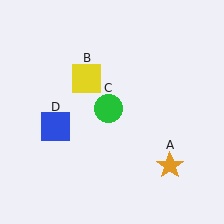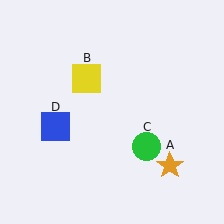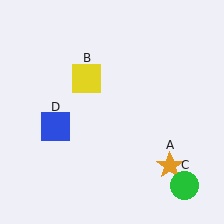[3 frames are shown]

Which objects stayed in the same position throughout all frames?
Orange star (object A) and yellow square (object B) and blue square (object D) remained stationary.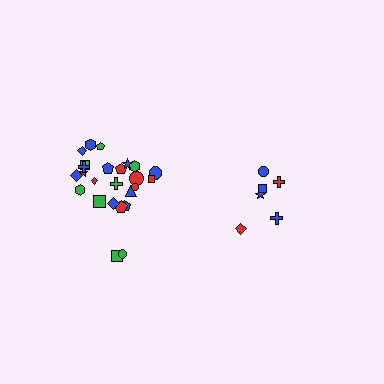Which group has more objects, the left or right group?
The left group.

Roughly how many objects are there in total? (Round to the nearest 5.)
Roughly 30 objects in total.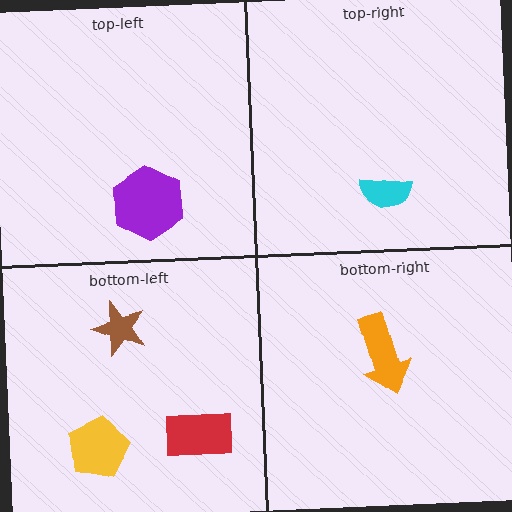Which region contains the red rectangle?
The bottom-left region.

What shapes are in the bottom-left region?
The red rectangle, the yellow pentagon, the brown star.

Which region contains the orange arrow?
The bottom-right region.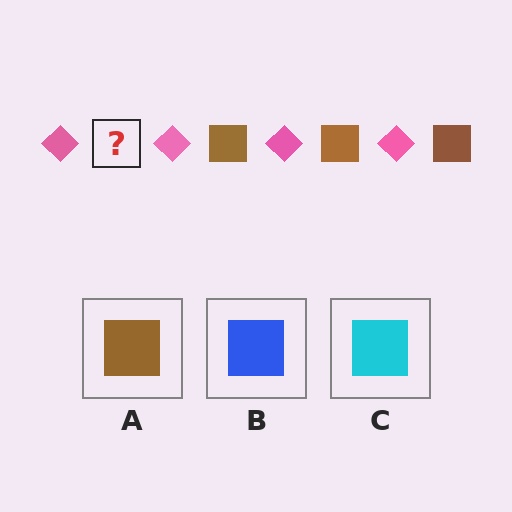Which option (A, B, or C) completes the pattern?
A.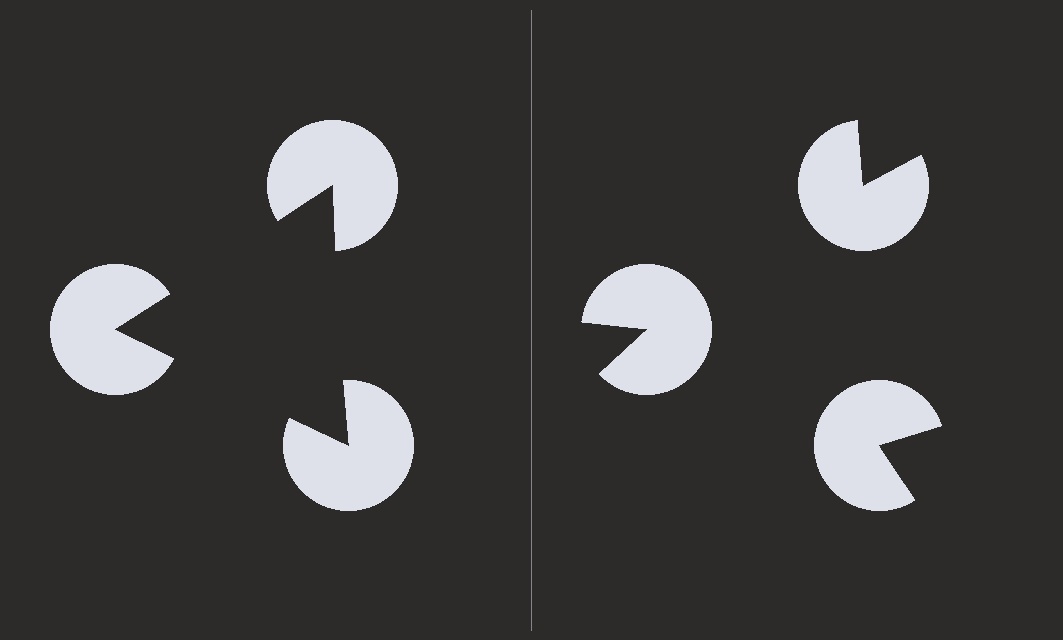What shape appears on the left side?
An illusory triangle.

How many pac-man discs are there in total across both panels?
6 — 3 on each side.